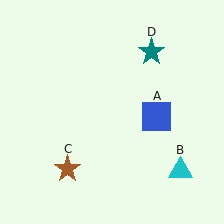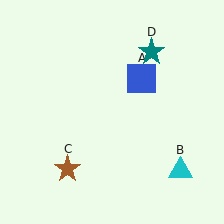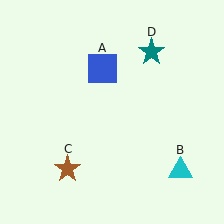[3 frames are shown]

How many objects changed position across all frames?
1 object changed position: blue square (object A).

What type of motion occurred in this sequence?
The blue square (object A) rotated counterclockwise around the center of the scene.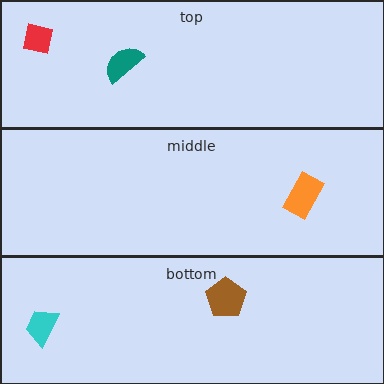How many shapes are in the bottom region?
2.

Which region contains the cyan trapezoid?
The bottom region.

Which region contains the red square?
The top region.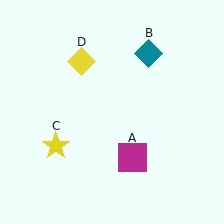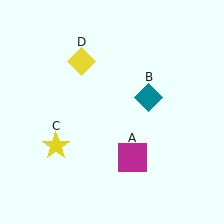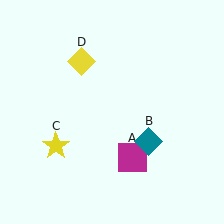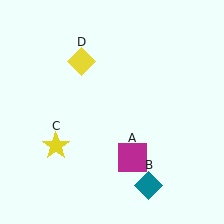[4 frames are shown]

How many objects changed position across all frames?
1 object changed position: teal diamond (object B).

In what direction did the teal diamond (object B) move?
The teal diamond (object B) moved down.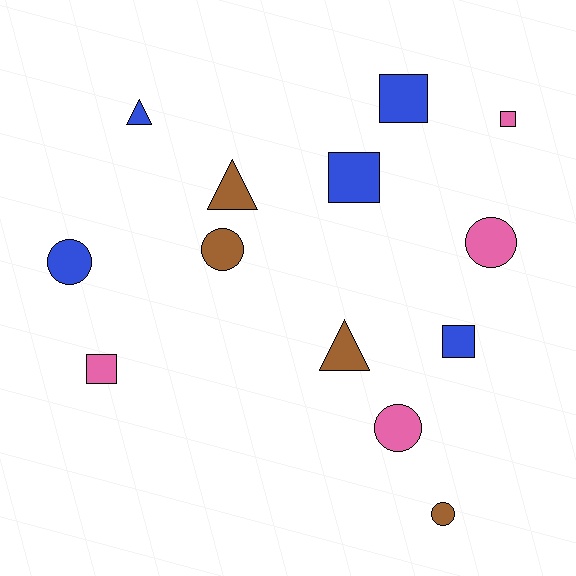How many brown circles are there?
There are 2 brown circles.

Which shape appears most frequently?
Circle, with 5 objects.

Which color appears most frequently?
Blue, with 5 objects.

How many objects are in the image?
There are 13 objects.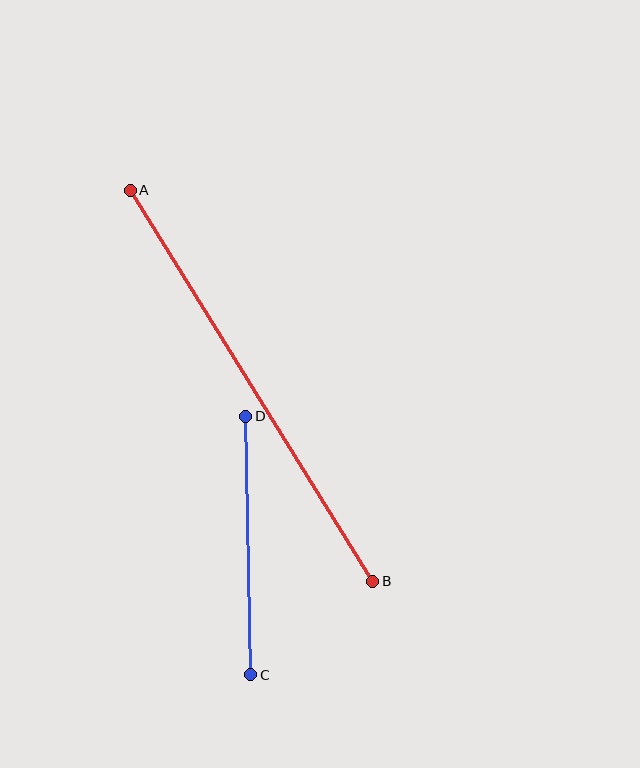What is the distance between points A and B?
The distance is approximately 460 pixels.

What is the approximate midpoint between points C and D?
The midpoint is at approximately (248, 546) pixels.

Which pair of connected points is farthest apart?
Points A and B are farthest apart.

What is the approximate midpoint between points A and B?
The midpoint is at approximately (251, 386) pixels.